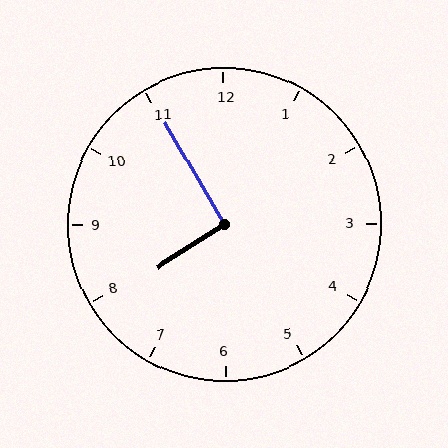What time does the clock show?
7:55.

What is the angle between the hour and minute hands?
Approximately 92 degrees.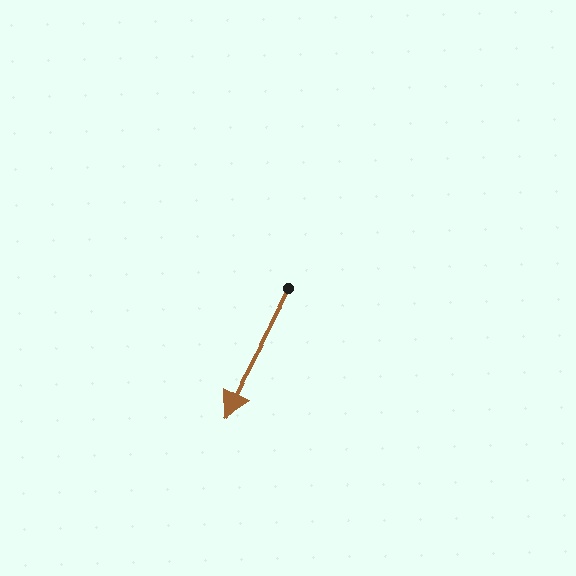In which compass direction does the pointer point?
Southwest.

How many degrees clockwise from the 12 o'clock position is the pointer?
Approximately 207 degrees.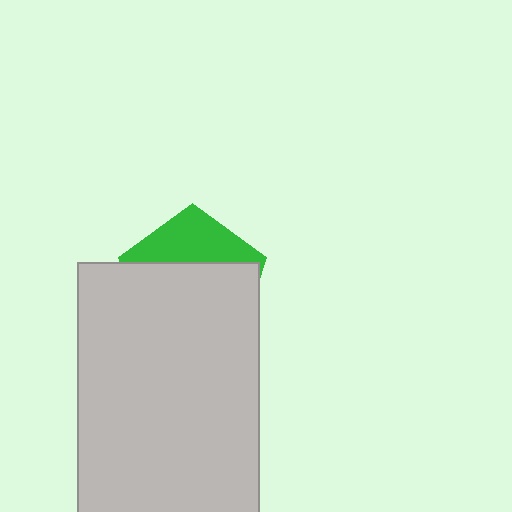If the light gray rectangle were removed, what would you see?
You would see the complete green pentagon.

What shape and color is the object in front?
The object in front is a light gray rectangle.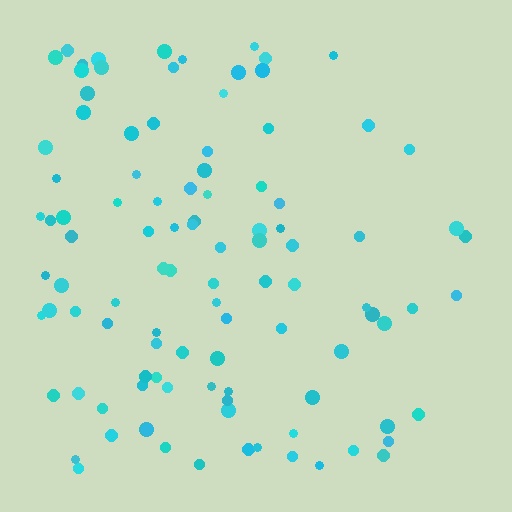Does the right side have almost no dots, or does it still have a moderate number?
Still a moderate number, just noticeably fewer than the left.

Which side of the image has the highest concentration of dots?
The left.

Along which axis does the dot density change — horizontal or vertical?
Horizontal.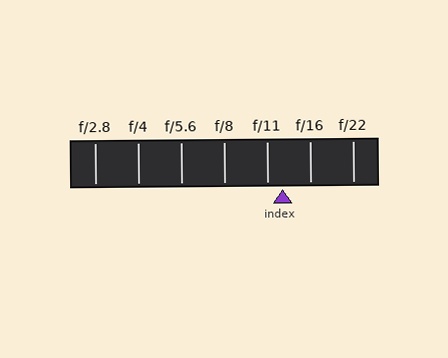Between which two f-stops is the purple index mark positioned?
The index mark is between f/11 and f/16.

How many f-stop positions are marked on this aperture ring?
There are 7 f-stop positions marked.